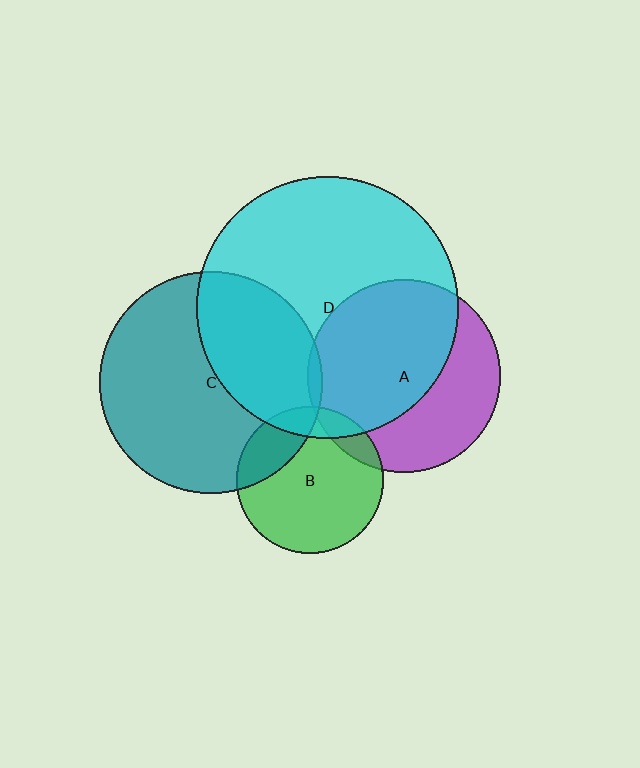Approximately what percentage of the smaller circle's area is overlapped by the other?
Approximately 35%.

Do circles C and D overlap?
Yes.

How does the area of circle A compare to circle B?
Approximately 1.7 times.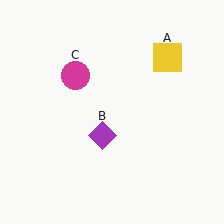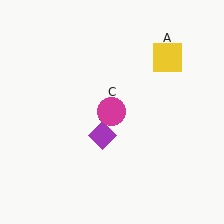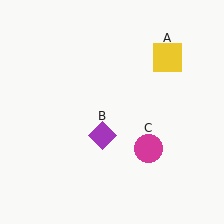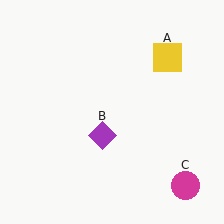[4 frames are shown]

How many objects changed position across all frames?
1 object changed position: magenta circle (object C).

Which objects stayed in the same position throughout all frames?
Yellow square (object A) and purple diamond (object B) remained stationary.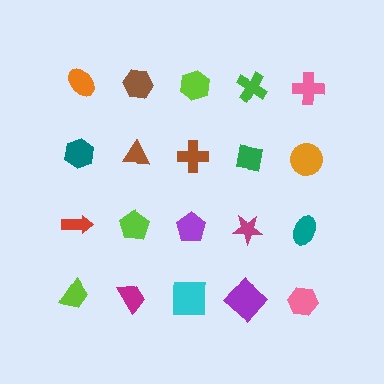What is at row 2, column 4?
A green square.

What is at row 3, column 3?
A purple pentagon.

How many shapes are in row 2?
5 shapes.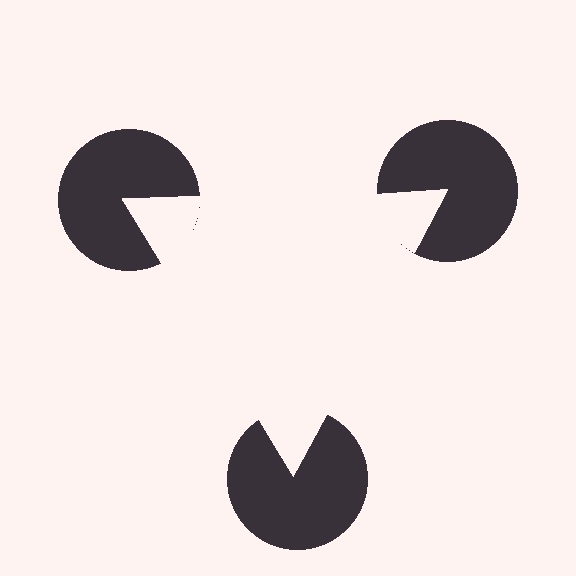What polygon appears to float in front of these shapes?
An illusory triangle — its edges are inferred from the aligned wedge cuts in the pac-man discs, not physically drawn.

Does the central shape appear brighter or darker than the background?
It typically appears slightly brighter than the background, even though no actual brightness change is drawn.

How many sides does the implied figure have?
3 sides.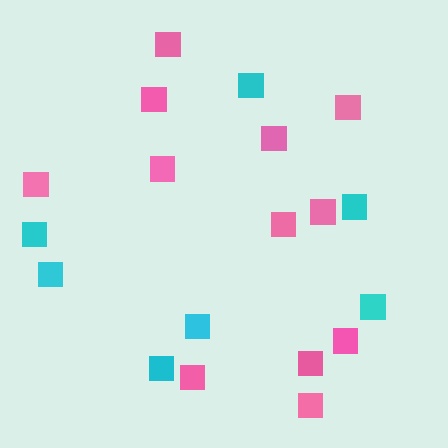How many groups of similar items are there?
There are 2 groups: one group of pink squares (12) and one group of cyan squares (7).